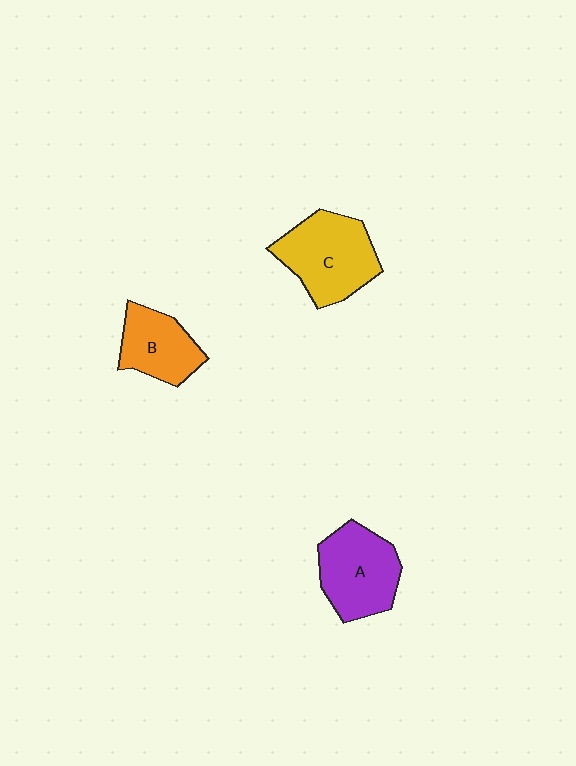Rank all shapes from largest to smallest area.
From largest to smallest: C (yellow), A (purple), B (orange).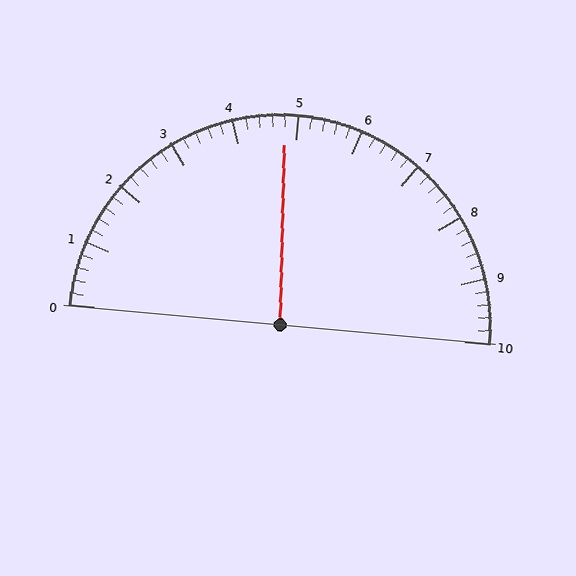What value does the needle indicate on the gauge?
The needle indicates approximately 4.8.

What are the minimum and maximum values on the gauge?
The gauge ranges from 0 to 10.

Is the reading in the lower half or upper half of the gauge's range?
The reading is in the lower half of the range (0 to 10).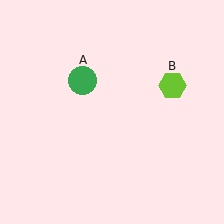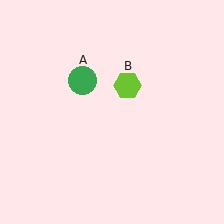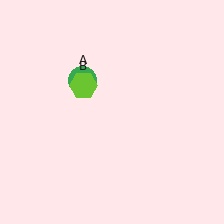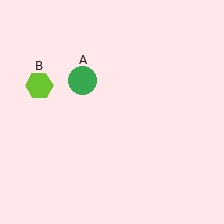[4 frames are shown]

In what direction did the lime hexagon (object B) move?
The lime hexagon (object B) moved left.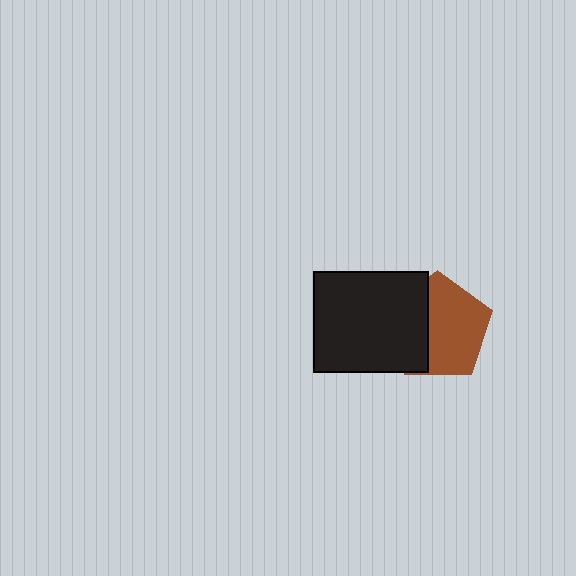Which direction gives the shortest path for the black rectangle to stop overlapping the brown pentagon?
Moving left gives the shortest separation.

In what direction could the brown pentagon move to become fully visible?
The brown pentagon could move right. That would shift it out from behind the black rectangle entirely.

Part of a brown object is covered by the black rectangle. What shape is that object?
It is a pentagon.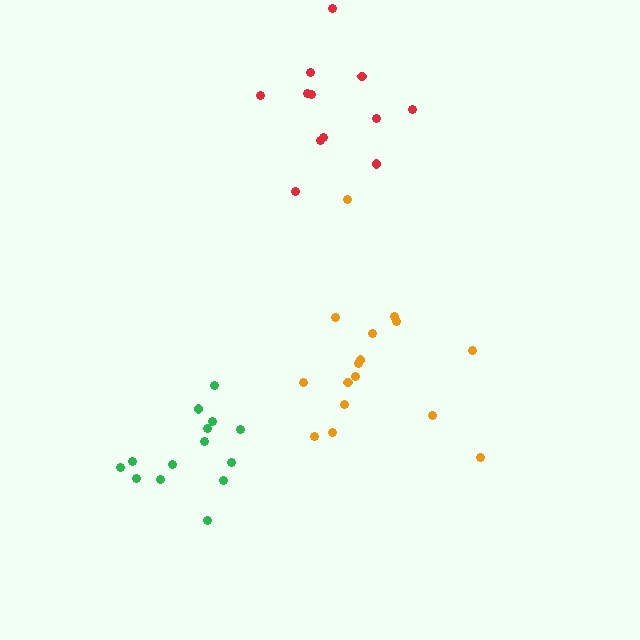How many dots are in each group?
Group 1: 12 dots, Group 2: 14 dots, Group 3: 16 dots (42 total).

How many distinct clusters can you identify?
There are 3 distinct clusters.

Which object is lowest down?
The green cluster is bottommost.